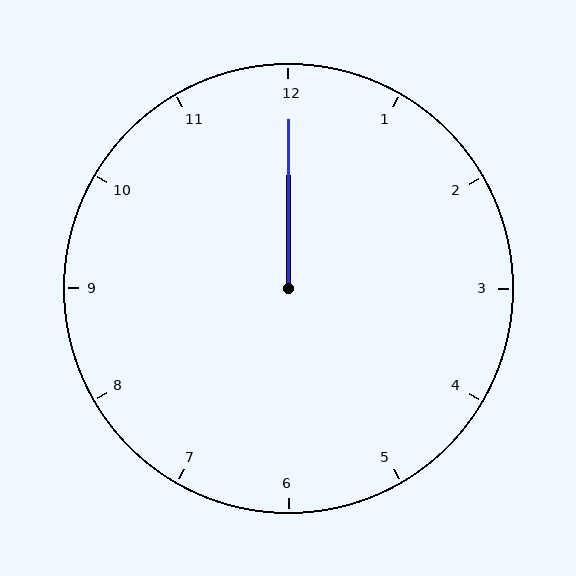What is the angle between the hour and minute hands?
Approximately 0 degrees.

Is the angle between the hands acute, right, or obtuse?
It is acute.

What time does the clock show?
12:00.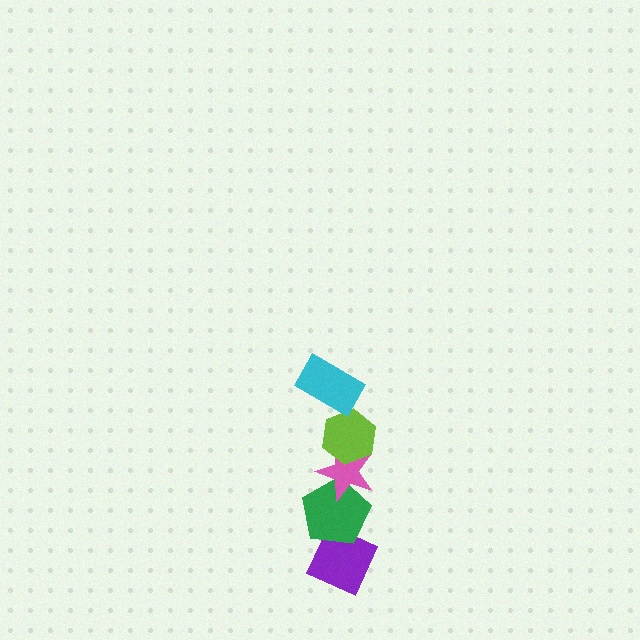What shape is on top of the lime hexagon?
The cyan rectangle is on top of the lime hexagon.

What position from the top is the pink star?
The pink star is 3rd from the top.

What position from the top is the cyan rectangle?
The cyan rectangle is 1st from the top.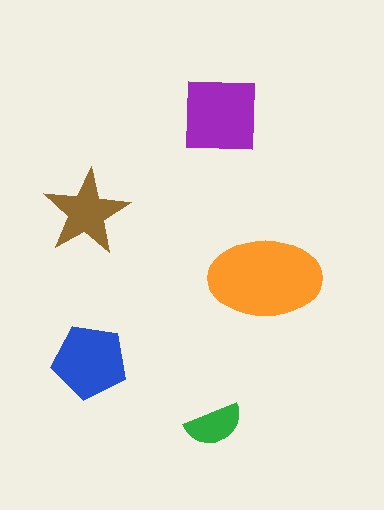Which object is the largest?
The orange ellipse.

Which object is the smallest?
The green semicircle.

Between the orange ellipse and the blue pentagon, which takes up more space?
The orange ellipse.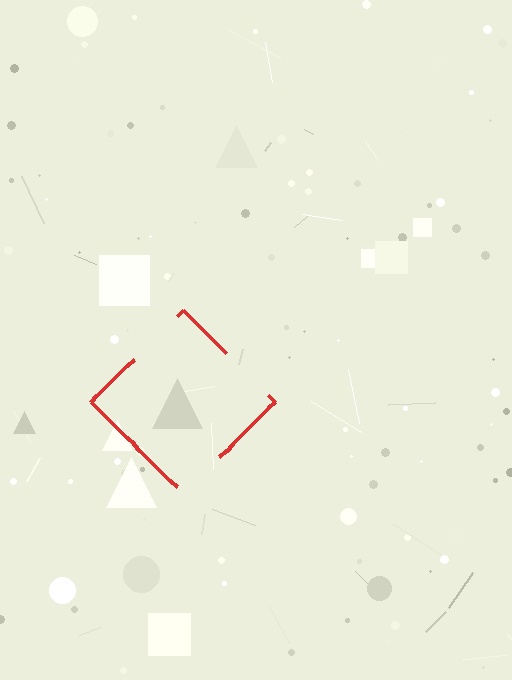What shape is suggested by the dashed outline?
The dashed outline suggests a diamond.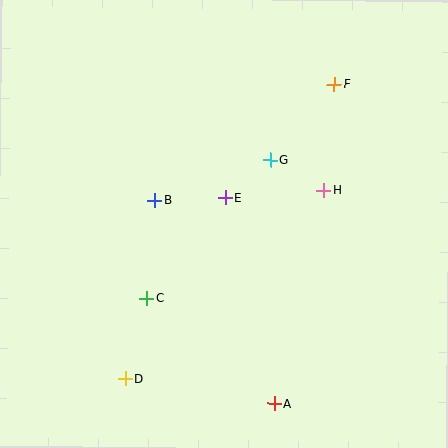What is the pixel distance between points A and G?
The distance between A and G is 243 pixels.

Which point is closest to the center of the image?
Point E at (225, 198) is closest to the center.